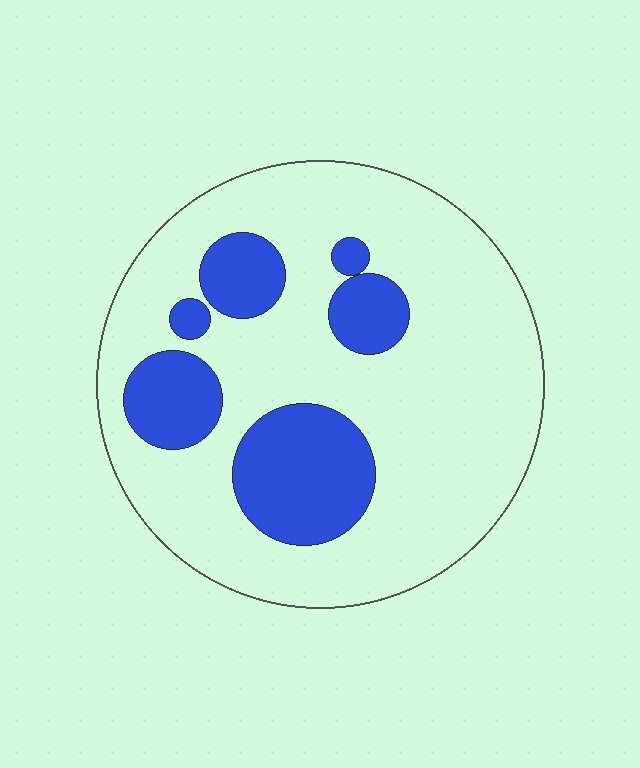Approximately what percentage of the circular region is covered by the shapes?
Approximately 25%.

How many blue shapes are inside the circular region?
6.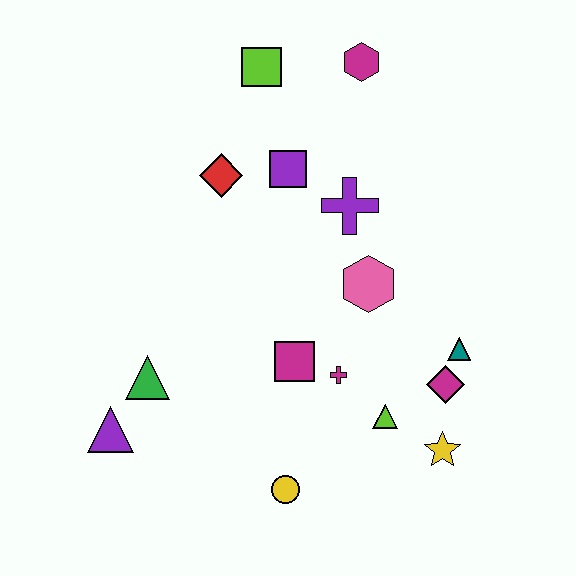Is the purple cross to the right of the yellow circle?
Yes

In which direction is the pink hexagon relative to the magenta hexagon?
The pink hexagon is below the magenta hexagon.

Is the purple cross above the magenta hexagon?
No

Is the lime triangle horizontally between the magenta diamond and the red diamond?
Yes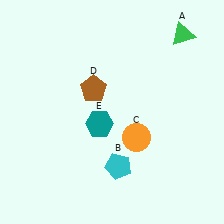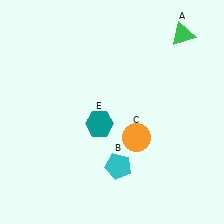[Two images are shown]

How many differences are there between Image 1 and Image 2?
There is 1 difference between the two images.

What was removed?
The brown pentagon (D) was removed in Image 2.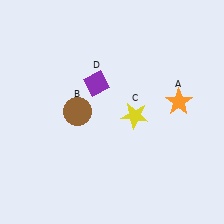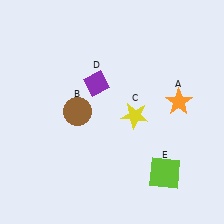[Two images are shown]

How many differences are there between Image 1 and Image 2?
There is 1 difference between the two images.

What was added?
A lime square (E) was added in Image 2.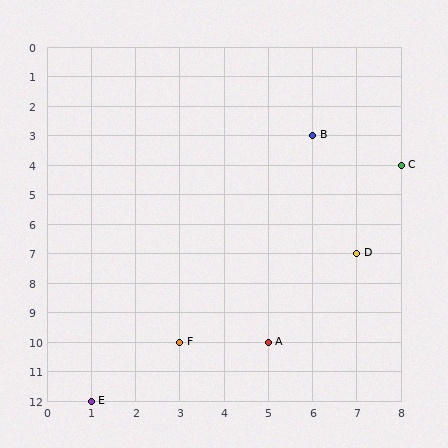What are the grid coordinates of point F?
Point F is at grid coordinates (3, 10).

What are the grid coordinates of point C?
Point C is at grid coordinates (8, 4).